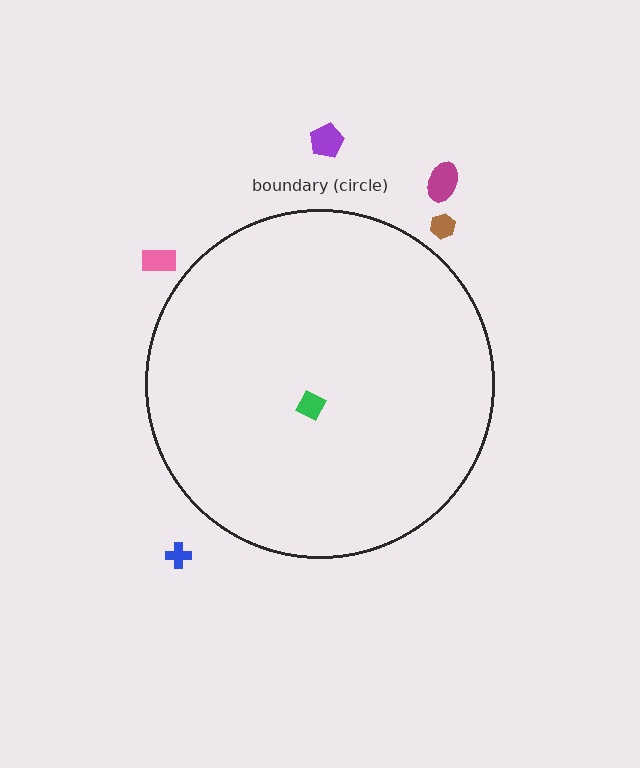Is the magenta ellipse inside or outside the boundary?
Outside.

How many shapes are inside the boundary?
1 inside, 5 outside.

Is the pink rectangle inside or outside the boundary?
Outside.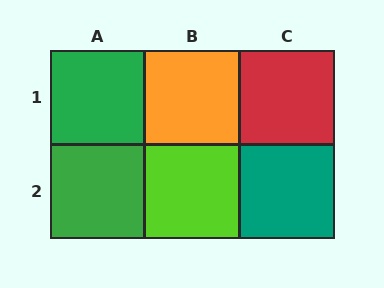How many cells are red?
1 cell is red.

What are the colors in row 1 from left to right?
Green, orange, red.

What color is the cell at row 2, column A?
Green.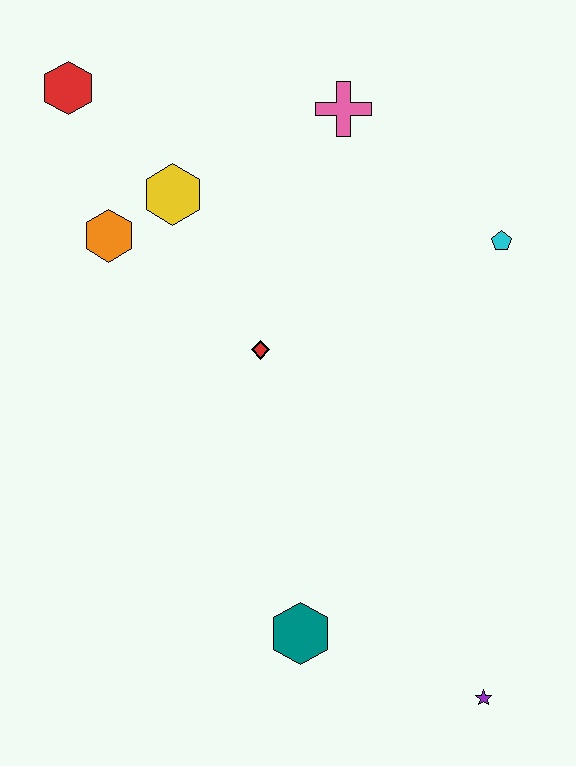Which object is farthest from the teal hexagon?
The red hexagon is farthest from the teal hexagon.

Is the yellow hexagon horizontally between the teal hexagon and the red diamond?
No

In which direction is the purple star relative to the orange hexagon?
The purple star is below the orange hexagon.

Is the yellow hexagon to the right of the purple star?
No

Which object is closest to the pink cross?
The yellow hexagon is closest to the pink cross.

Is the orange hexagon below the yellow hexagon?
Yes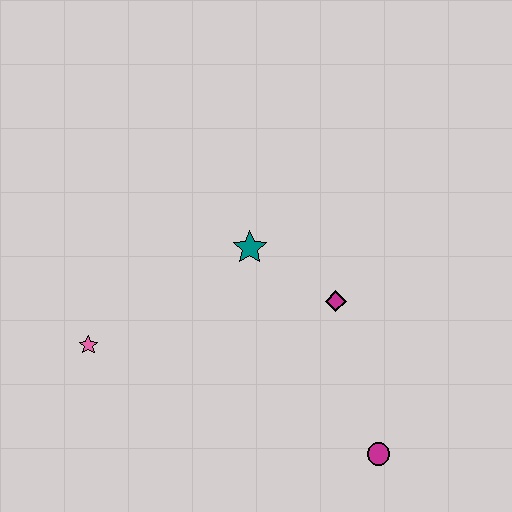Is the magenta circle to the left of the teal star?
No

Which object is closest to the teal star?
The magenta diamond is closest to the teal star.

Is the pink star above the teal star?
No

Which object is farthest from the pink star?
The magenta circle is farthest from the pink star.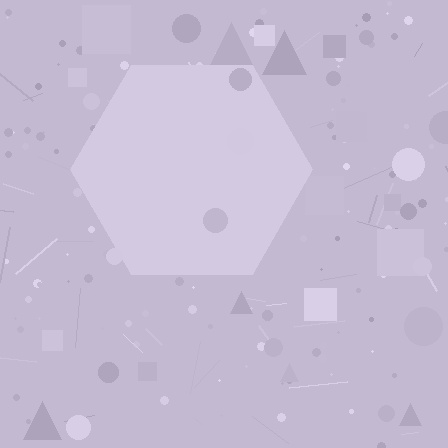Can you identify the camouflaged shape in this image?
The camouflaged shape is a hexagon.